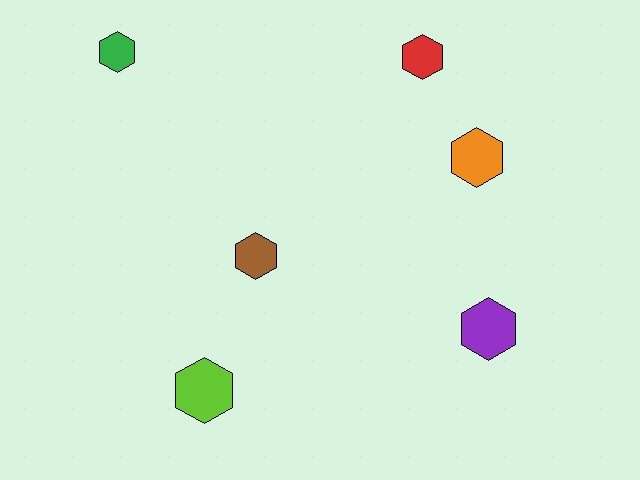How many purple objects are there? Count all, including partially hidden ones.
There is 1 purple object.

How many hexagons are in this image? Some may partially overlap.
There are 6 hexagons.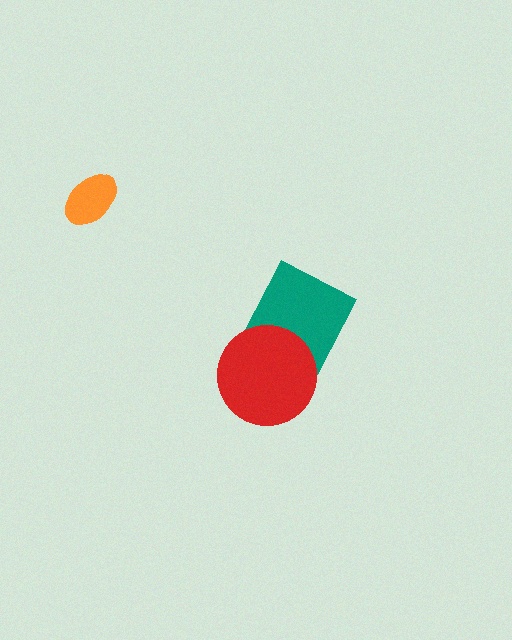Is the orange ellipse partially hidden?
No, no other shape covers it.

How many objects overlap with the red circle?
1 object overlaps with the red circle.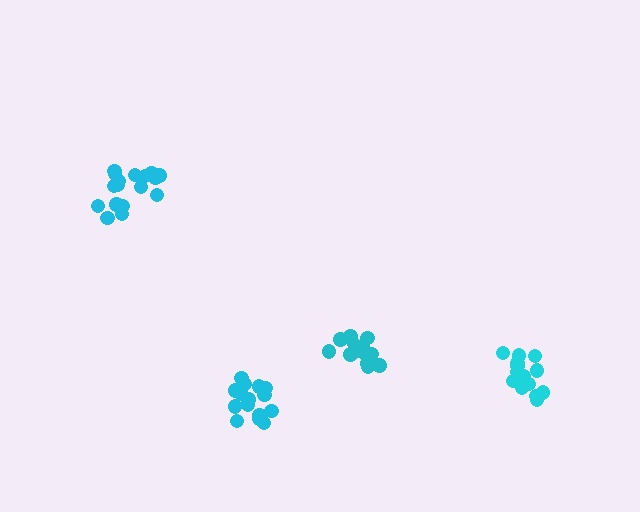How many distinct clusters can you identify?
There are 4 distinct clusters.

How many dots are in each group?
Group 1: 17 dots, Group 2: 17 dots, Group 3: 14 dots, Group 4: 13 dots (61 total).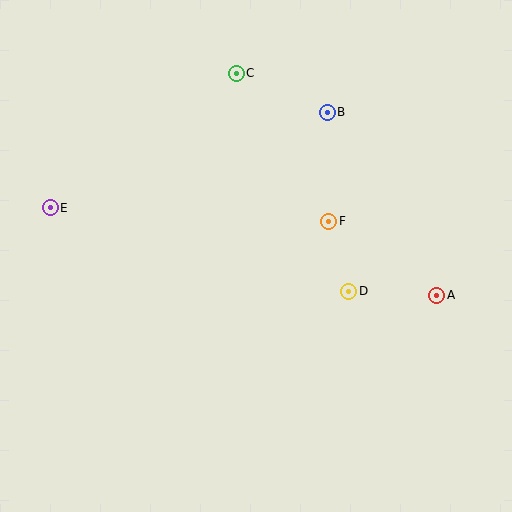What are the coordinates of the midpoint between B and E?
The midpoint between B and E is at (189, 160).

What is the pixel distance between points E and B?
The distance between E and B is 293 pixels.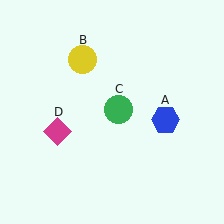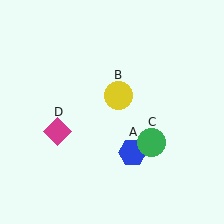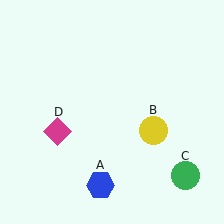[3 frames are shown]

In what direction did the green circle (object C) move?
The green circle (object C) moved down and to the right.